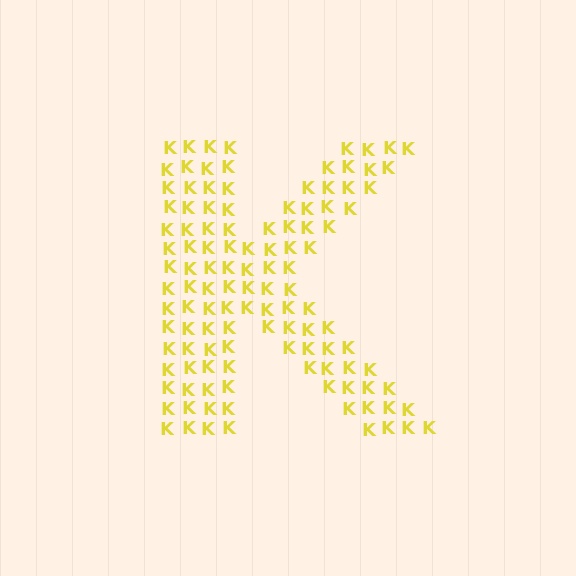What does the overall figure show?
The overall figure shows the letter K.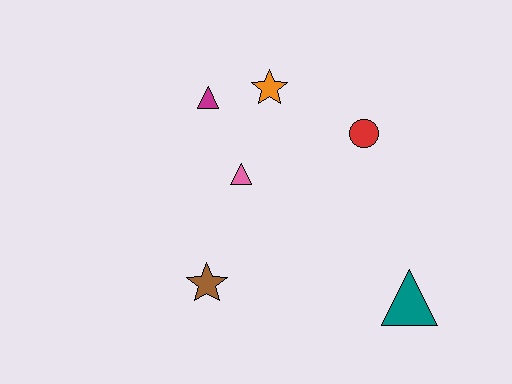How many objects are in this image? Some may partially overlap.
There are 6 objects.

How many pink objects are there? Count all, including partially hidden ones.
There is 1 pink object.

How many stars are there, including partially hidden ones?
There are 2 stars.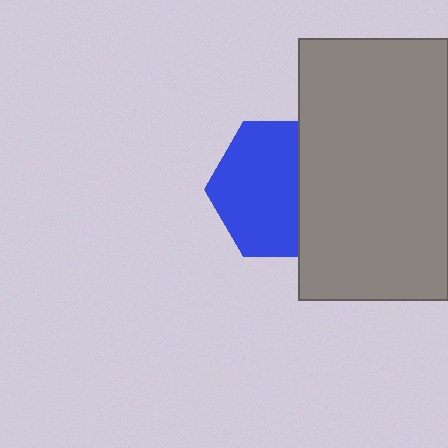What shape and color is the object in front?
The object in front is a gray rectangle.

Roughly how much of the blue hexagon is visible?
About half of it is visible (roughly 63%).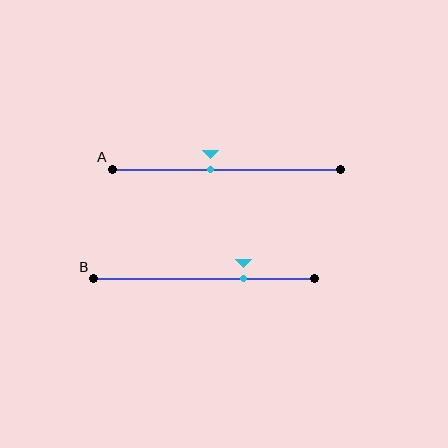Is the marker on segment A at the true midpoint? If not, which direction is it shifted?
No, the marker on segment A is shifted to the left by about 7% of the segment length.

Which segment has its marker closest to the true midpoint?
Segment A has its marker closest to the true midpoint.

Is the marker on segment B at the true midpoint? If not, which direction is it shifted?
No, the marker on segment B is shifted to the right by about 18% of the segment length.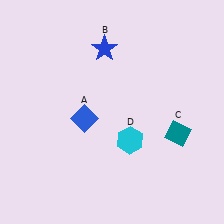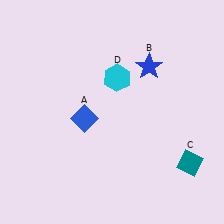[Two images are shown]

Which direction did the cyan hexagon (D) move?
The cyan hexagon (D) moved up.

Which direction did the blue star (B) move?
The blue star (B) moved right.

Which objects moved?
The objects that moved are: the blue star (B), the teal diamond (C), the cyan hexagon (D).